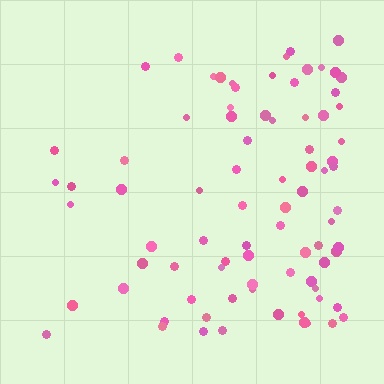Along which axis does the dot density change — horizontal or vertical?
Horizontal.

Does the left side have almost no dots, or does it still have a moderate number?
Still a moderate number, just noticeably fewer than the right.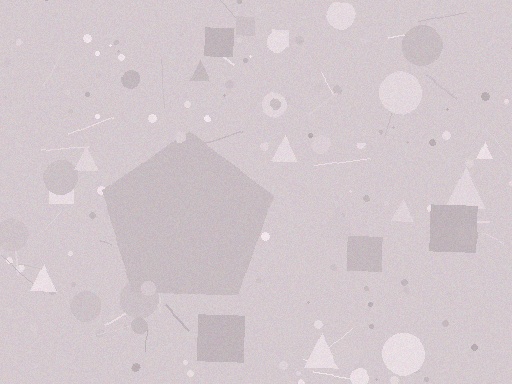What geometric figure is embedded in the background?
A pentagon is embedded in the background.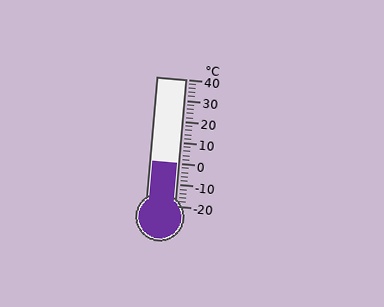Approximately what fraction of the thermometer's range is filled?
The thermometer is filled to approximately 35% of its range.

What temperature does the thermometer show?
The thermometer shows approximately 0°C.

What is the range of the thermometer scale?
The thermometer scale ranges from -20°C to 40°C.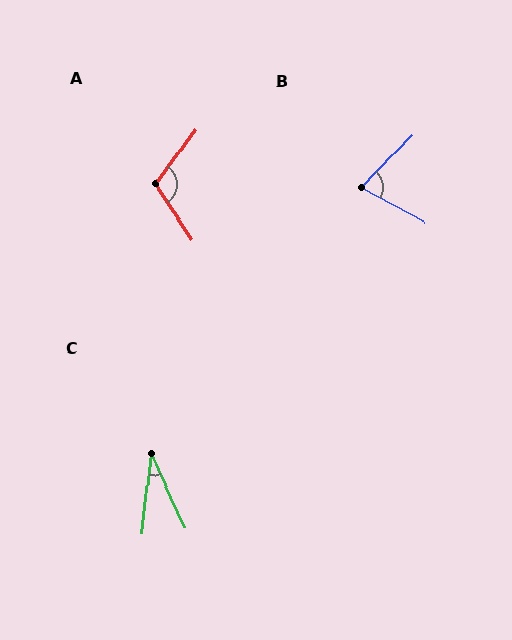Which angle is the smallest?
C, at approximately 31 degrees.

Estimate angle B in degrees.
Approximately 74 degrees.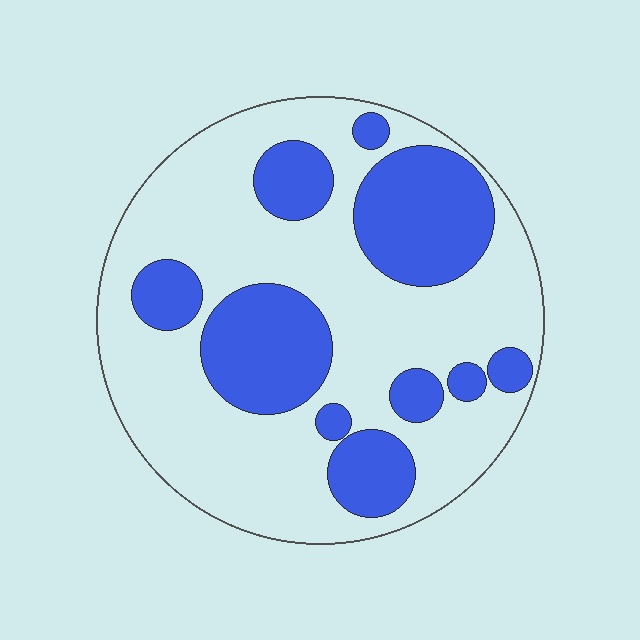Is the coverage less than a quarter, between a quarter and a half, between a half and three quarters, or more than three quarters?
Between a quarter and a half.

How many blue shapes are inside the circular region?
10.